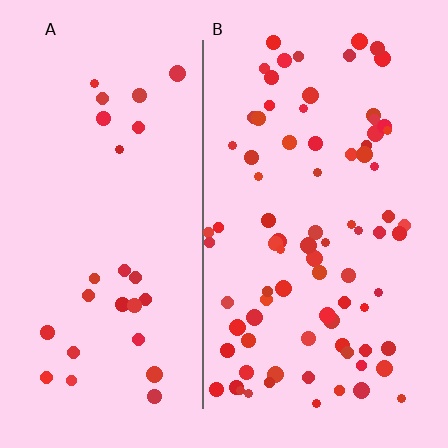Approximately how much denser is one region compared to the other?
Approximately 3.0× — region B over region A.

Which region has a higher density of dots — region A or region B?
B (the right).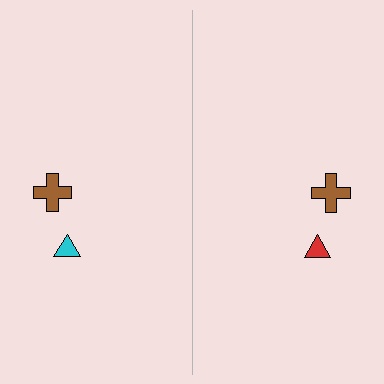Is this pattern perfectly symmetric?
No, the pattern is not perfectly symmetric. The red triangle on the right side breaks the symmetry — its mirror counterpart is cyan.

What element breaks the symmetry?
The red triangle on the right side breaks the symmetry — its mirror counterpart is cyan.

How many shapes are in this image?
There are 4 shapes in this image.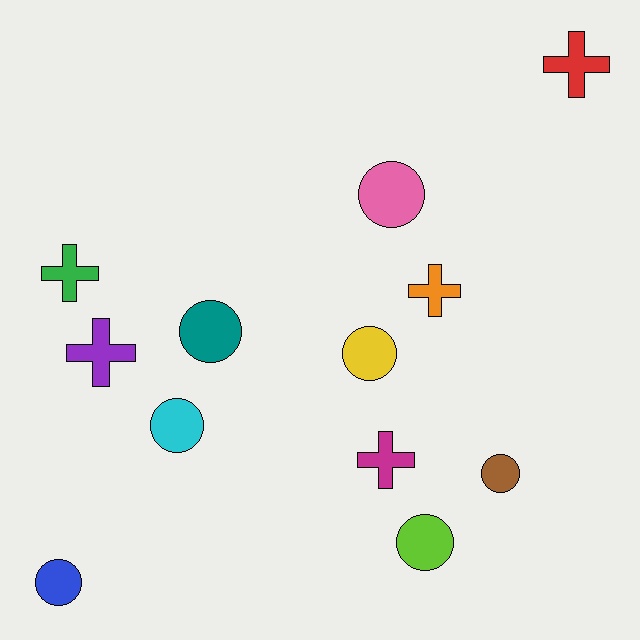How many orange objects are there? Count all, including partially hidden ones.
There is 1 orange object.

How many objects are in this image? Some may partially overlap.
There are 12 objects.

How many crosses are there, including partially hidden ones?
There are 5 crosses.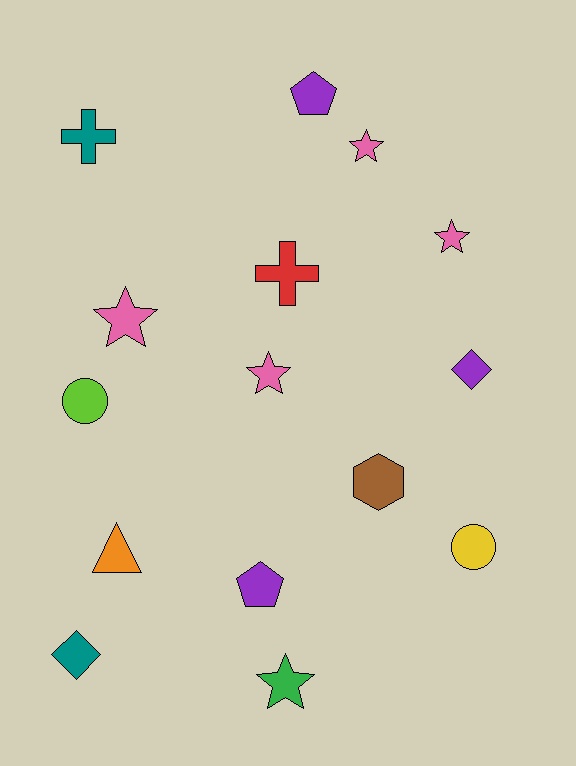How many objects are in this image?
There are 15 objects.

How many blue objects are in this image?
There are no blue objects.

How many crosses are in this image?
There are 2 crosses.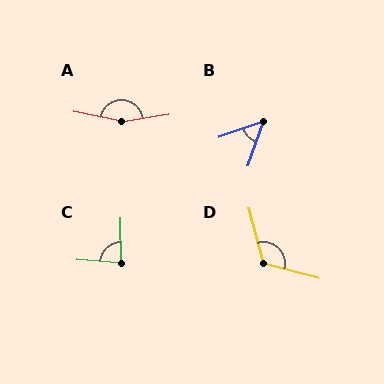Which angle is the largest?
A, at approximately 160 degrees.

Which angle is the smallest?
B, at approximately 51 degrees.